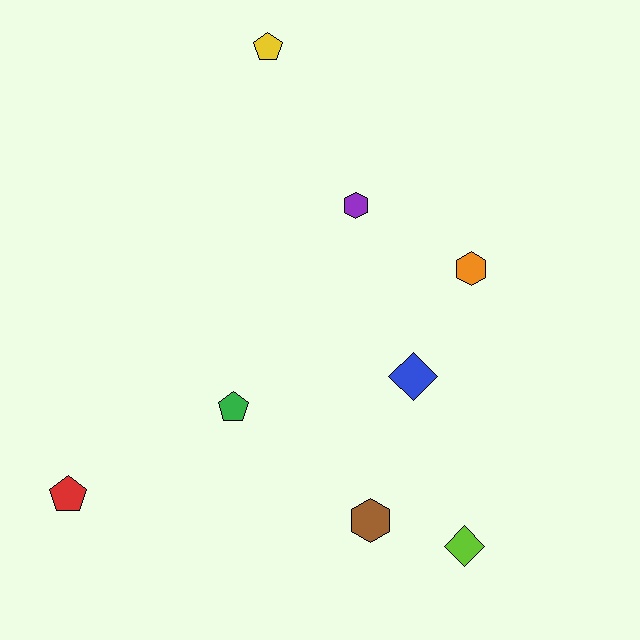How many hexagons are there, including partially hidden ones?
There are 3 hexagons.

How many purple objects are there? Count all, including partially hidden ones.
There is 1 purple object.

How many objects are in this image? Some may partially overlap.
There are 8 objects.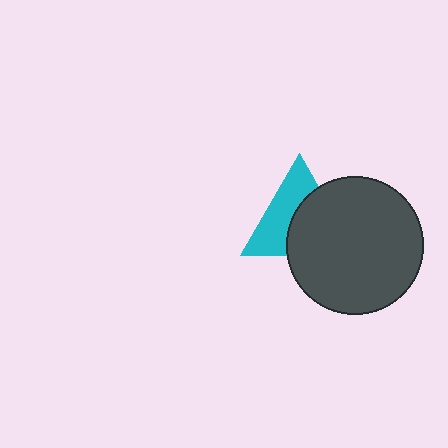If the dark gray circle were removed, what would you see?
You would see the complete cyan triangle.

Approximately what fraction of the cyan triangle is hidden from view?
Roughly 50% of the cyan triangle is hidden behind the dark gray circle.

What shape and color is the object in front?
The object in front is a dark gray circle.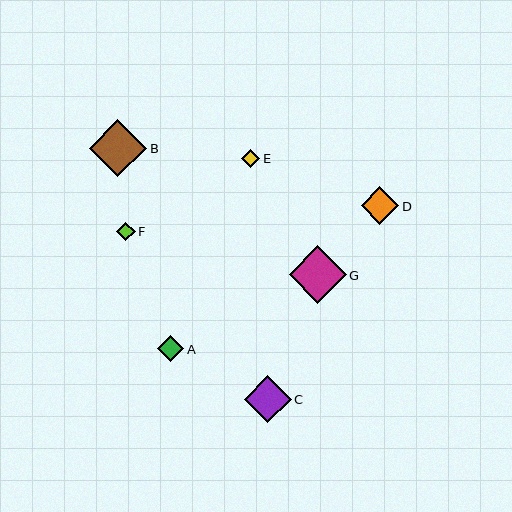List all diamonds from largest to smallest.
From largest to smallest: B, G, C, D, A, F, E.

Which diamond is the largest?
Diamond B is the largest with a size of approximately 57 pixels.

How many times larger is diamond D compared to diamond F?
Diamond D is approximately 2.1 times the size of diamond F.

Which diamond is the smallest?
Diamond E is the smallest with a size of approximately 18 pixels.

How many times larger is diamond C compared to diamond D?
Diamond C is approximately 1.3 times the size of diamond D.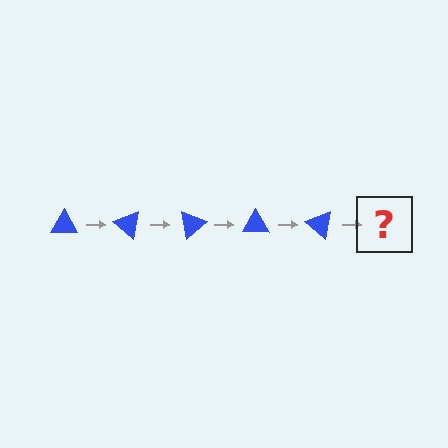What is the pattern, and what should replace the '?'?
The pattern is that the triangle rotates 40 degrees each step. The '?' should be a blue triangle rotated 200 degrees.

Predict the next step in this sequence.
The next step is a blue triangle rotated 200 degrees.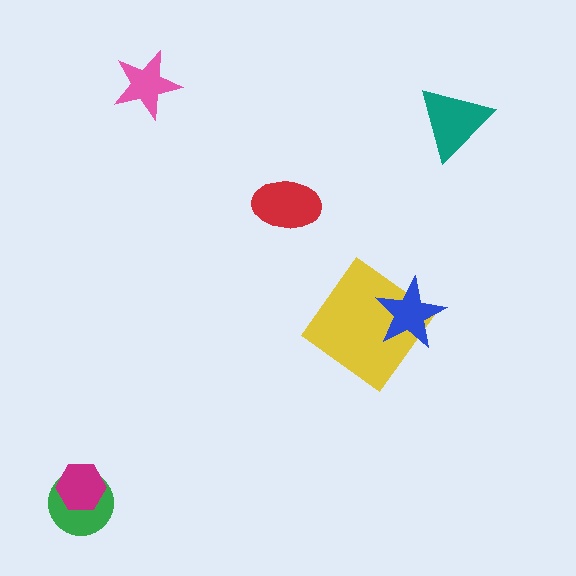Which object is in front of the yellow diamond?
The blue star is in front of the yellow diamond.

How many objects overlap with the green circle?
1 object overlaps with the green circle.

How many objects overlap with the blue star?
1 object overlaps with the blue star.